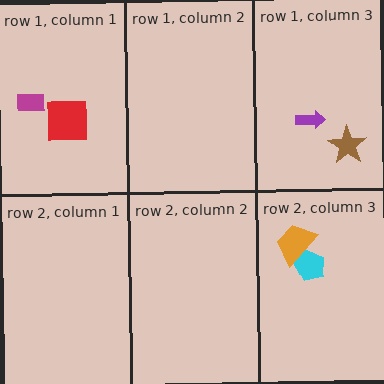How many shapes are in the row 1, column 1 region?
2.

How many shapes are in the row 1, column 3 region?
2.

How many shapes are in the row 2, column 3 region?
2.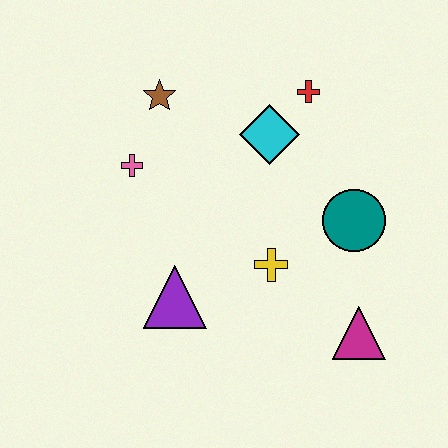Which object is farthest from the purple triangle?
The red cross is farthest from the purple triangle.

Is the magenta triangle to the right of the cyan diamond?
Yes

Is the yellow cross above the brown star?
No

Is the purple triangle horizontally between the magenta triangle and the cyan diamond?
No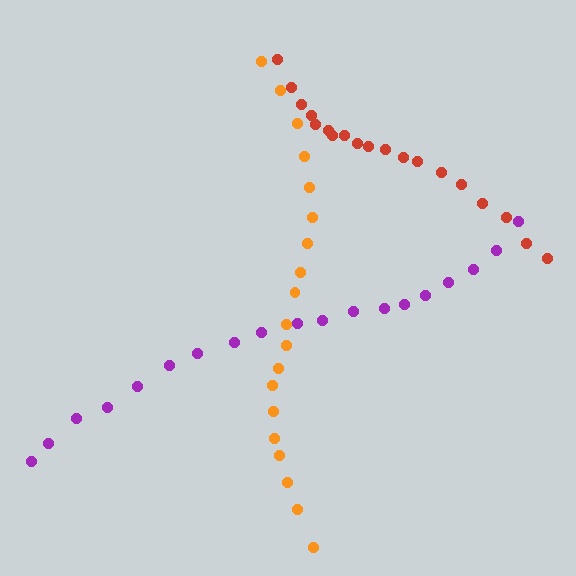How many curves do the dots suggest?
There are 3 distinct paths.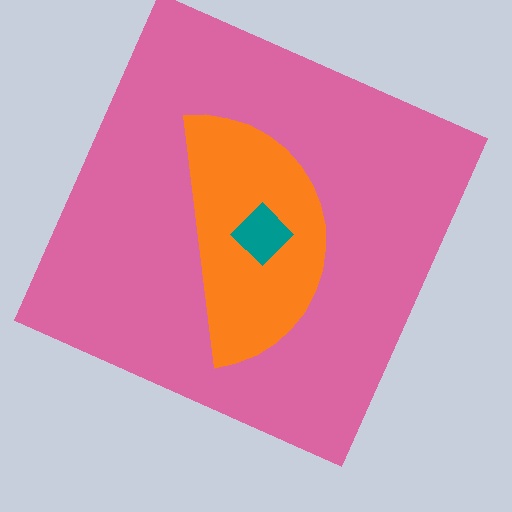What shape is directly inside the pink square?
The orange semicircle.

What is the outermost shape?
The pink square.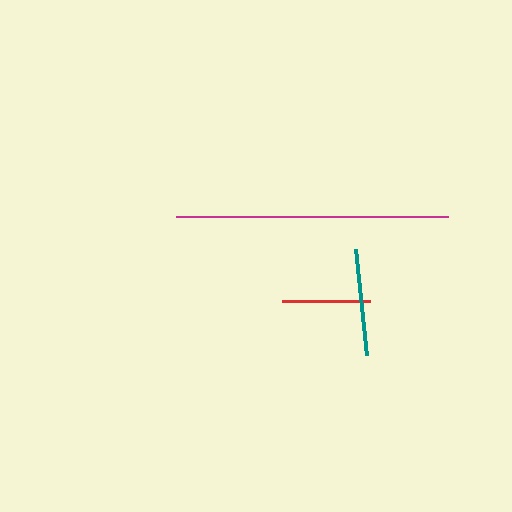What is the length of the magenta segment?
The magenta segment is approximately 272 pixels long.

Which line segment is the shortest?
The red line is the shortest at approximately 88 pixels.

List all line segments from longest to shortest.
From longest to shortest: magenta, teal, red.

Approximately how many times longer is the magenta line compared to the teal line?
The magenta line is approximately 2.5 times the length of the teal line.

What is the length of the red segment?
The red segment is approximately 88 pixels long.